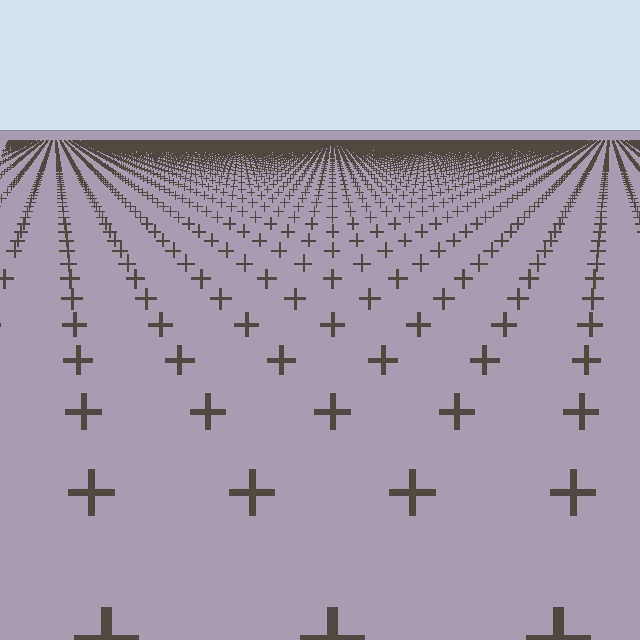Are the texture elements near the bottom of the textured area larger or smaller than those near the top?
Larger. Near the bottom, elements are closer to the viewer and appear at a bigger on-screen size.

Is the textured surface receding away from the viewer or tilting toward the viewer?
The surface is receding away from the viewer. Texture elements get smaller and denser toward the top.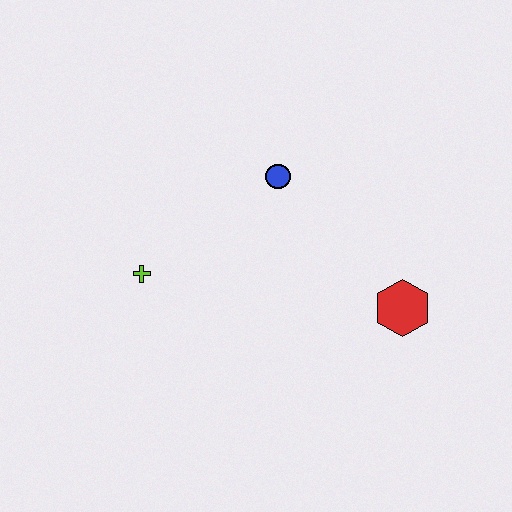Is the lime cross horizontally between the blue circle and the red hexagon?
No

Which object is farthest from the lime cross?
The red hexagon is farthest from the lime cross.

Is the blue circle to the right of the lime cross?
Yes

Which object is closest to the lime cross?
The blue circle is closest to the lime cross.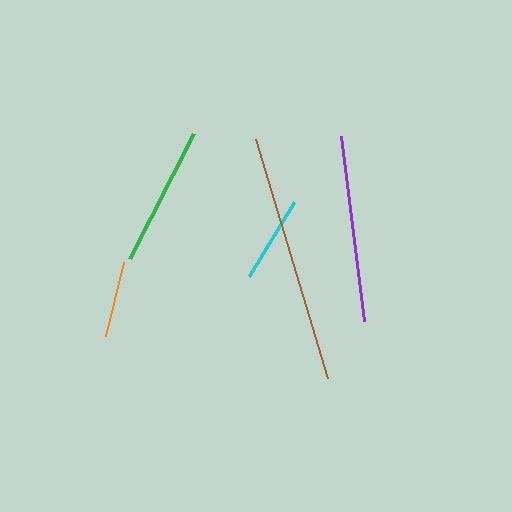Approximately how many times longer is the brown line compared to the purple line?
The brown line is approximately 1.3 times the length of the purple line.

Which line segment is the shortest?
The orange line is the shortest at approximately 75 pixels.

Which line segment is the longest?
The brown line is the longest at approximately 249 pixels.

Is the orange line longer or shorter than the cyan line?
The cyan line is longer than the orange line.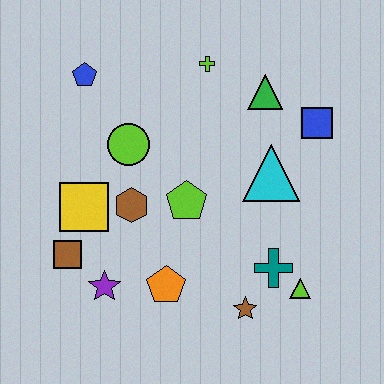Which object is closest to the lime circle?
The brown hexagon is closest to the lime circle.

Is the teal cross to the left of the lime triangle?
Yes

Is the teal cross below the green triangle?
Yes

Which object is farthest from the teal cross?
The blue pentagon is farthest from the teal cross.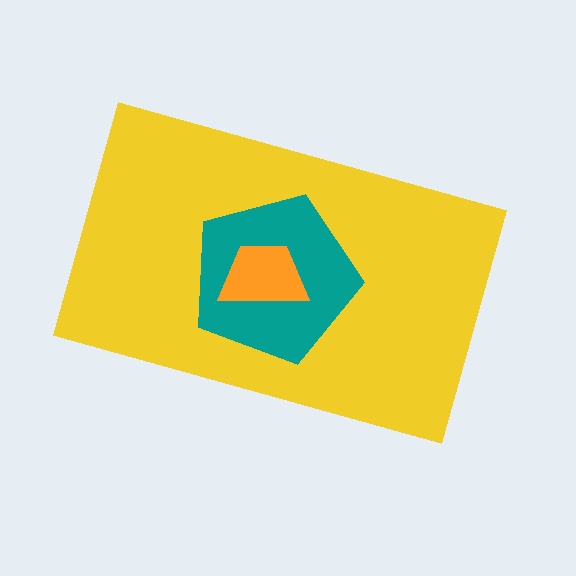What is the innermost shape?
The orange trapezoid.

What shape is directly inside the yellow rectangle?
The teal pentagon.